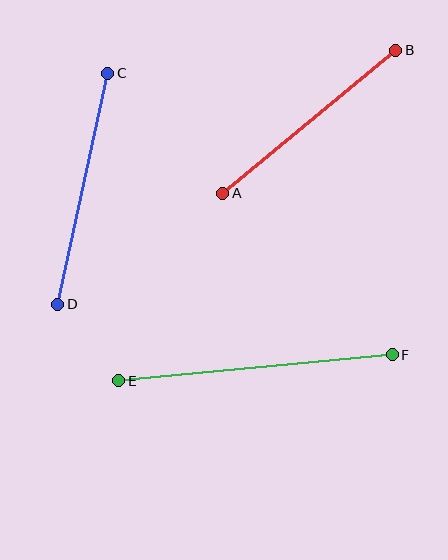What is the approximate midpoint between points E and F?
The midpoint is at approximately (256, 368) pixels.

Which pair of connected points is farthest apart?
Points E and F are farthest apart.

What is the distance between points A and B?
The distance is approximately 225 pixels.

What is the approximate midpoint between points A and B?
The midpoint is at approximately (309, 122) pixels.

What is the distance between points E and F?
The distance is approximately 274 pixels.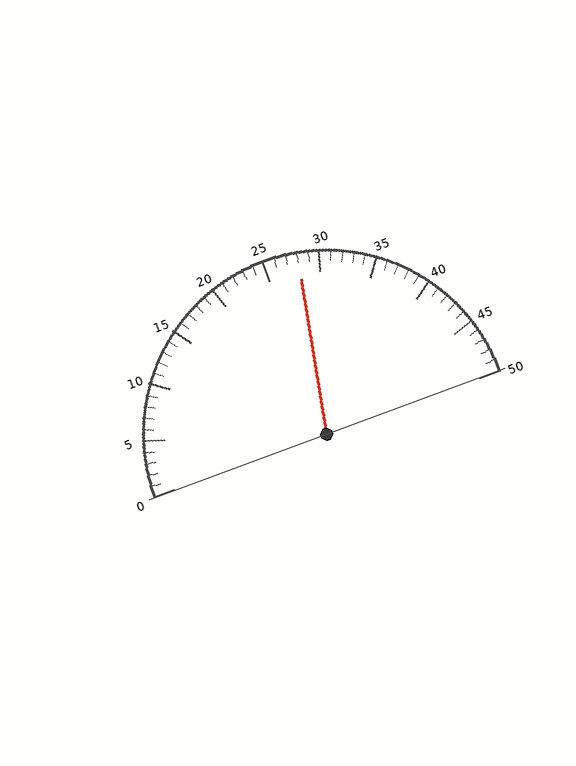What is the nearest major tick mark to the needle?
The nearest major tick mark is 30.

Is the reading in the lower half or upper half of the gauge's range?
The reading is in the upper half of the range (0 to 50).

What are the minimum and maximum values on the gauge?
The gauge ranges from 0 to 50.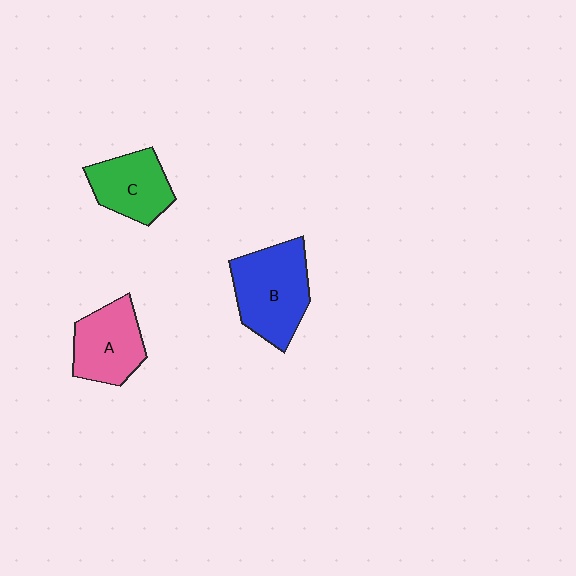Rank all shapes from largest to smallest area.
From largest to smallest: B (blue), A (pink), C (green).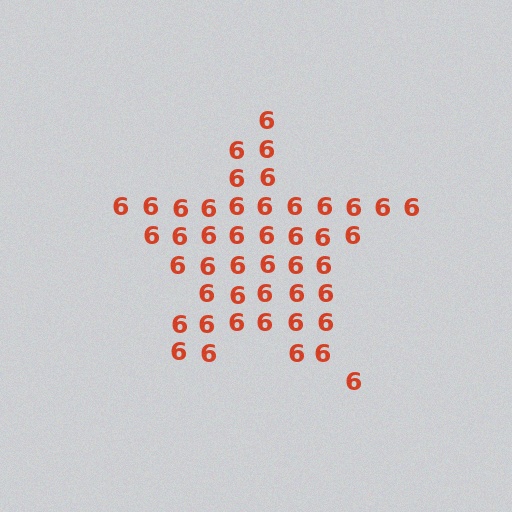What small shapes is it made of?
It is made of small digit 6's.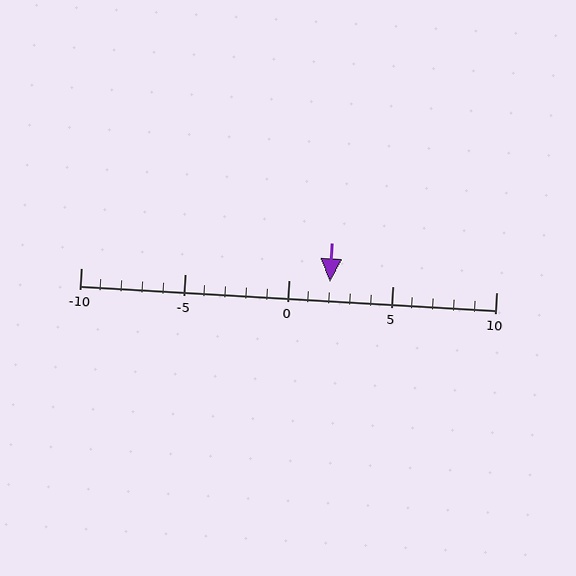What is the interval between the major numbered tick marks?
The major tick marks are spaced 5 units apart.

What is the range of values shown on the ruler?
The ruler shows values from -10 to 10.